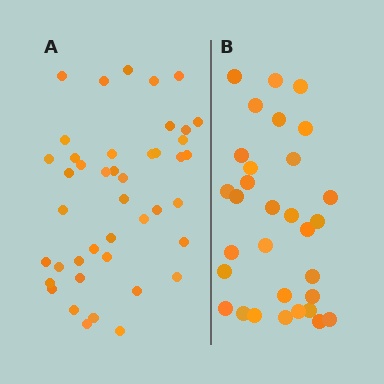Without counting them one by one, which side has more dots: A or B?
Region A (the left region) has more dots.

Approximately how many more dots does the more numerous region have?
Region A has roughly 12 or so more dots than region B.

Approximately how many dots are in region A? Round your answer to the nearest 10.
About 40 dots. (The exact count is 43, which rounds to 40.)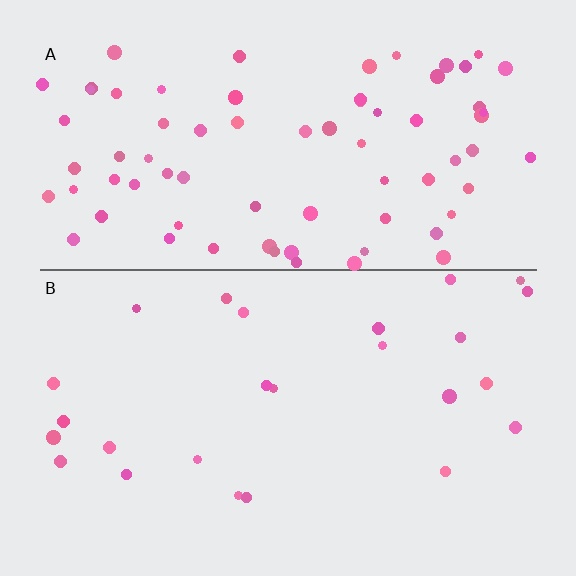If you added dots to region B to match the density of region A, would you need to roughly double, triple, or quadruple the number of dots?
Approximately triple.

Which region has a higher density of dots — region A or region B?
A (the top).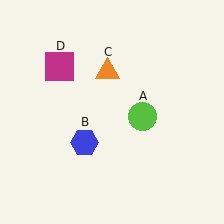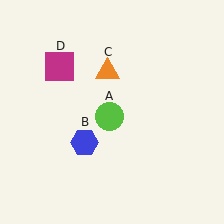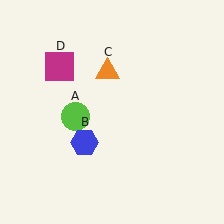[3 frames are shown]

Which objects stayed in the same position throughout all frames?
Blue hexagon (object B) and orange triangle (object C) and magenta square (object D) remained stationary.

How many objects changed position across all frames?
1 object changed position: lime circle (object A).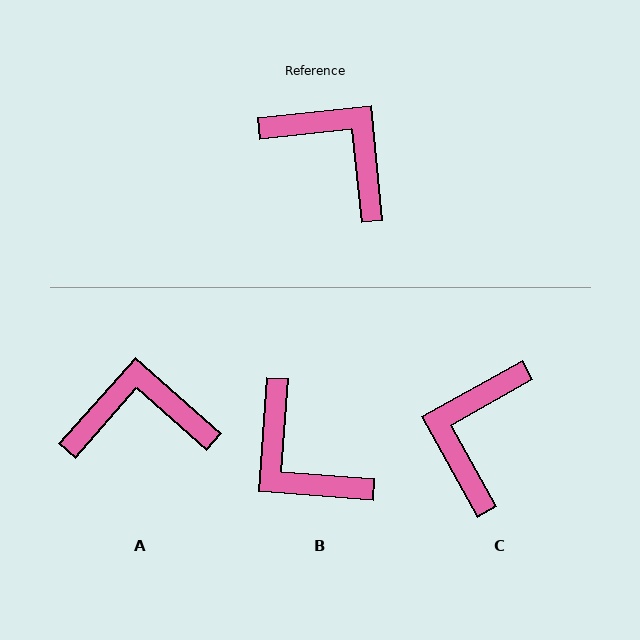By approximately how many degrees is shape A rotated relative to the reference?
Approximately 43 degrees counter-clockwise.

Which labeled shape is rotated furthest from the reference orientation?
B, about 170 degrees away.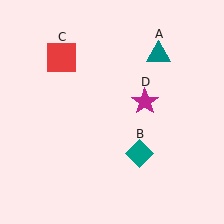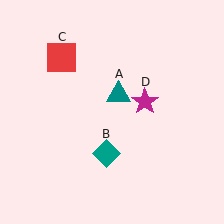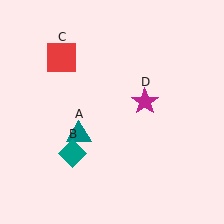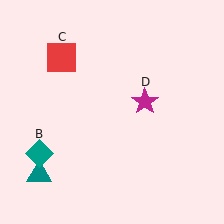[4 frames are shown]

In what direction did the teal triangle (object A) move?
The teal triangle (object A) moved down and to the left.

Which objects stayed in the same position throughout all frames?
Red square (object C) and magenta star (object D) remained stationary.